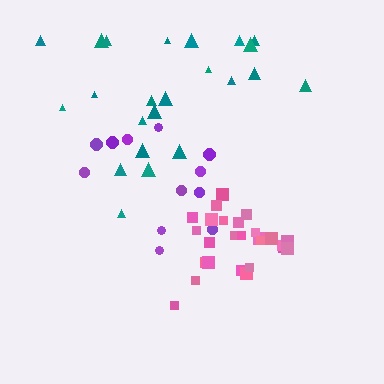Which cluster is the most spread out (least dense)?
Teal.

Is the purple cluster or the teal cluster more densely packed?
Purple.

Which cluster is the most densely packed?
Pink.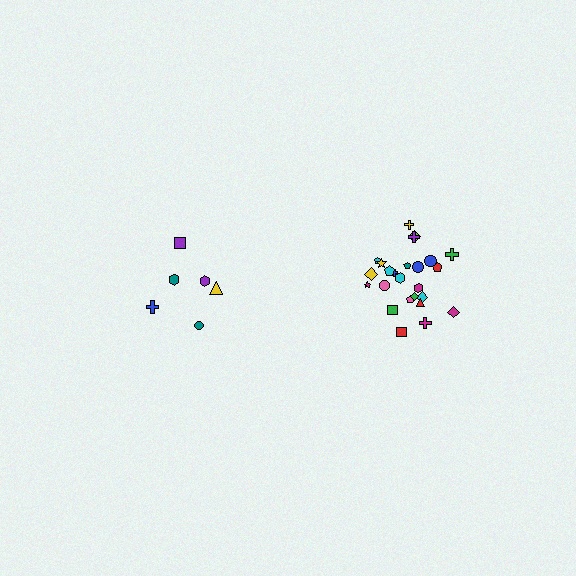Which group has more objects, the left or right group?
The right group.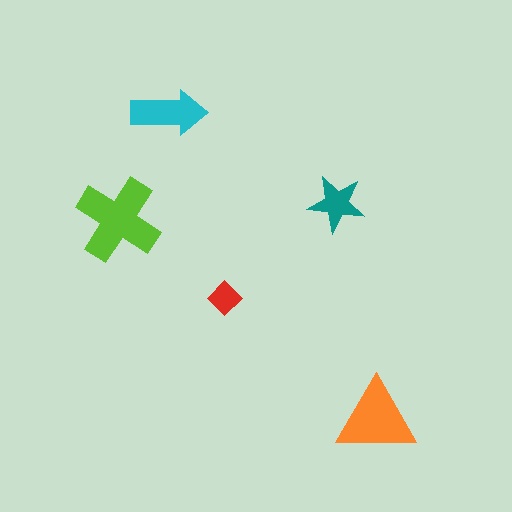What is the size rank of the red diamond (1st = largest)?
5th.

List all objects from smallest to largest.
The red diamond, the teal star, the cyan arrow, the orange triangle, the lime cross.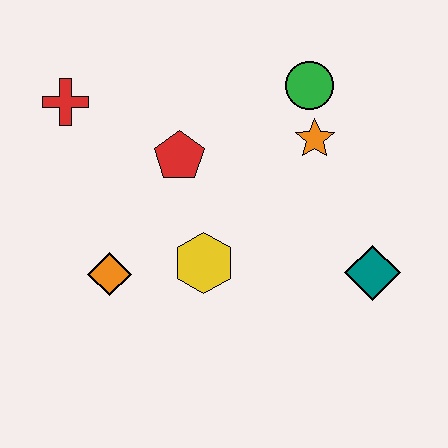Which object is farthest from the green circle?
The orange diamond is farthest from the green circle.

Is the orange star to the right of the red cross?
Yes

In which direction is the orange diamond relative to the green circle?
The orange diamond is to the left of the green circle.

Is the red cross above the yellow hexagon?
Yes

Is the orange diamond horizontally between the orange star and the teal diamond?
No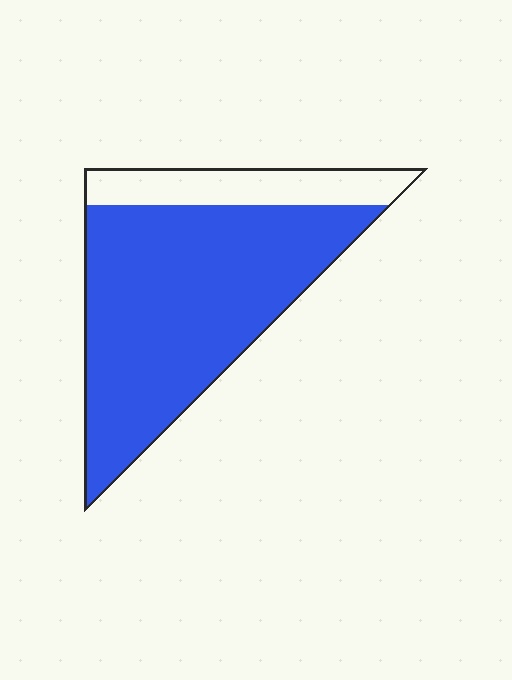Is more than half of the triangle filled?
Yes.